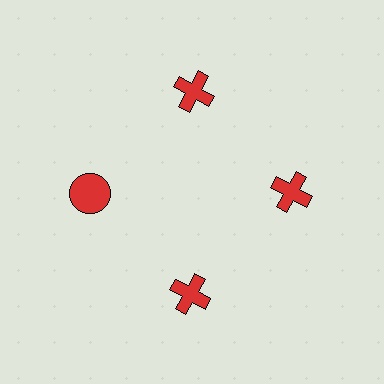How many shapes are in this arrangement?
There are 4 shapes arranged in a ring pattern.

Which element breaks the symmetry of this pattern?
The red circle at roughly the 9 o'clock position breaks the symmetry. All other shapes are red crosses.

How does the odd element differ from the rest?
It has a different shape: circle instead of cross.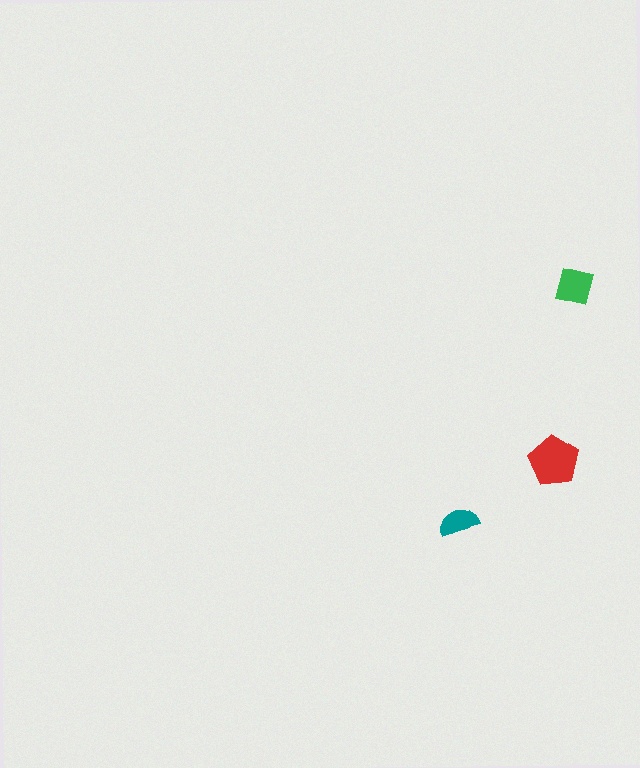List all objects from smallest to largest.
The teal semicircle, the green square, the red pentagon.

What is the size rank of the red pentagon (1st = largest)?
1st.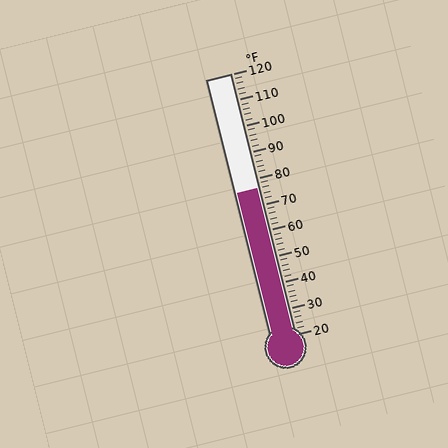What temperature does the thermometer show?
The thermometer shows approximately 76°F.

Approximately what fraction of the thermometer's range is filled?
The thermometer is filled to approximately 55% of its range.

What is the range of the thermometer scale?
The thermometer scale ranges from 20°F to 120°F.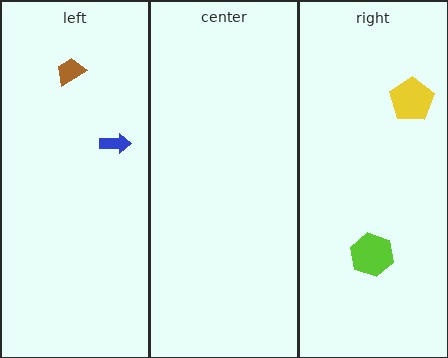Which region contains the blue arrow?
The left region.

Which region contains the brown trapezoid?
The left region.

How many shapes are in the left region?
2.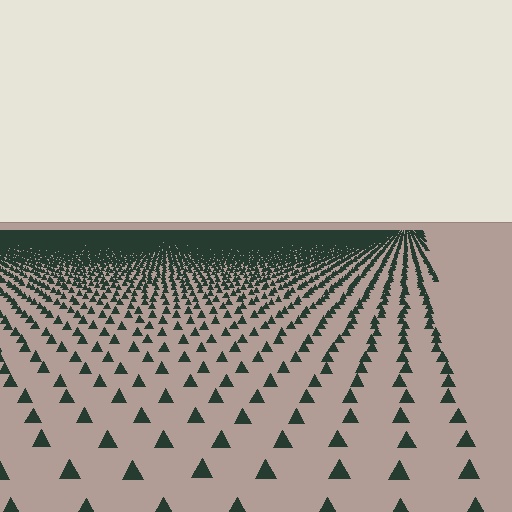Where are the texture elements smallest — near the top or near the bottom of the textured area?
Near the top.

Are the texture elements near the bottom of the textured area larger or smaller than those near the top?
Larger. Near the bottom, elements are closer to the viewer and appear at a bigger on-screen size.